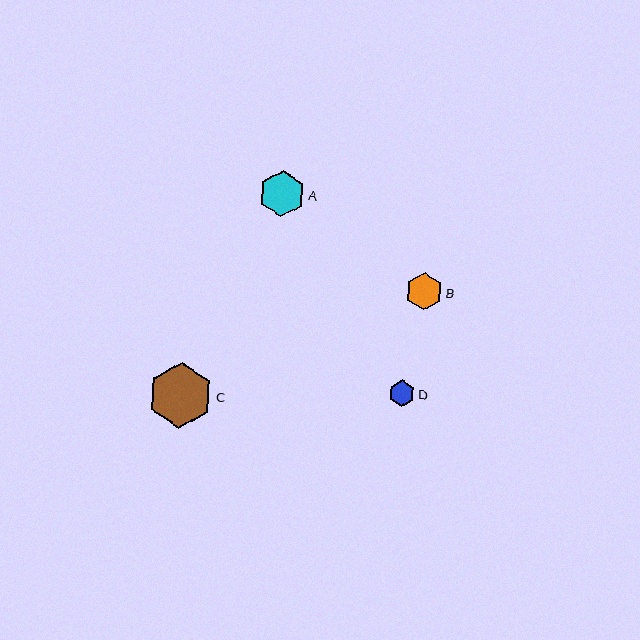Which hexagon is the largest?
Hexagon C is the largest with a size of approximately 66 pixels.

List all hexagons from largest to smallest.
From largest to smallest: C, A, B, D.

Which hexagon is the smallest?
Hexagon D is the smallest with a size of approximately 26 pixels.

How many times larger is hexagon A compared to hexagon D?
Hexagon A is approximately 1.8 times the size of hexagon D.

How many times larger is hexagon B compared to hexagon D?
Hexagon B is approximately 1.4 times the size of hexagon D.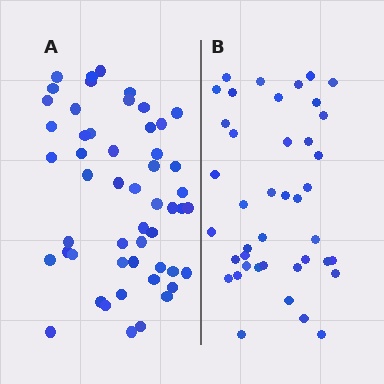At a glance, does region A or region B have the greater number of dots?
Region A (the left region) has more dots.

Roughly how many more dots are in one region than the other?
Region A has roughly 12 or so more dots than region B.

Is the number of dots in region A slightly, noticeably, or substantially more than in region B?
Region A has noticeably more, but not dramatically so. The ratio is roughly 1.3 to 1.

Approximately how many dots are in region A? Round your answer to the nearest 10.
About 50 dots. (The exact count is 52, which rounds to 50.)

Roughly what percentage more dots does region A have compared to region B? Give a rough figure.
About 25% more.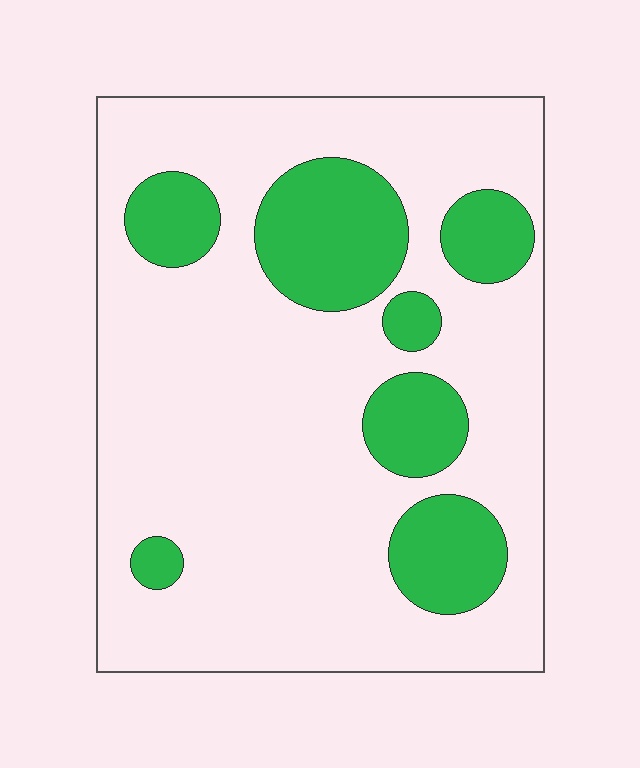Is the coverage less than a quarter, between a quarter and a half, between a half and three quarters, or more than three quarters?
Less than a quarter.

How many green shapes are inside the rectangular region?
7.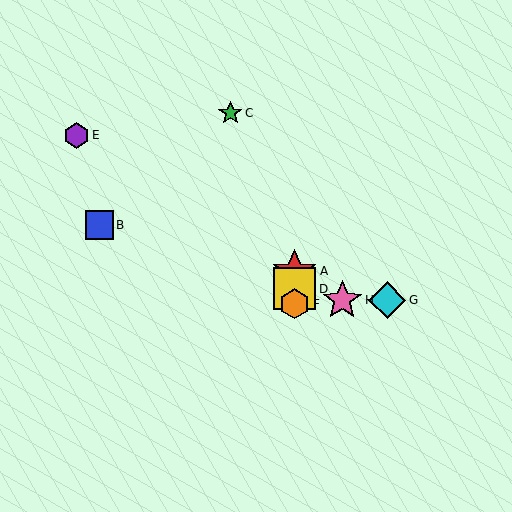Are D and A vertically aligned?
Yes, both are at x≈295.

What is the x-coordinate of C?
Object C is at x≈230.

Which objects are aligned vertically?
Objects A, D, F are aligned vertically.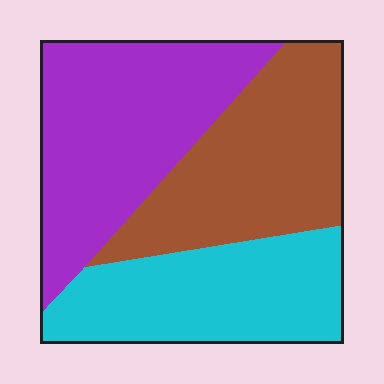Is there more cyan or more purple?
Purple.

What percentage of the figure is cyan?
Cyan covers 30% of the figure.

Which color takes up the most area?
Purple, at roughly 35%.